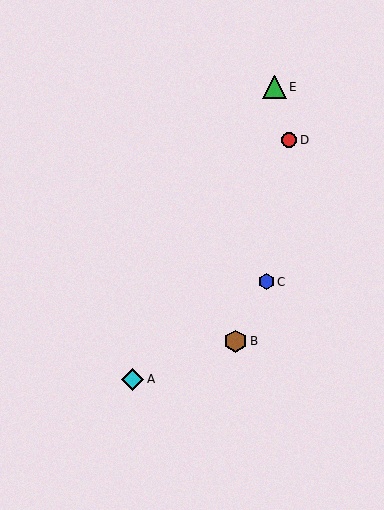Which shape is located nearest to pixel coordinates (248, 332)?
The brown hexagon (labeled B) at (236, 341) is nearest to that location.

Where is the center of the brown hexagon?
The center of the brown hexagon is at (236, 341).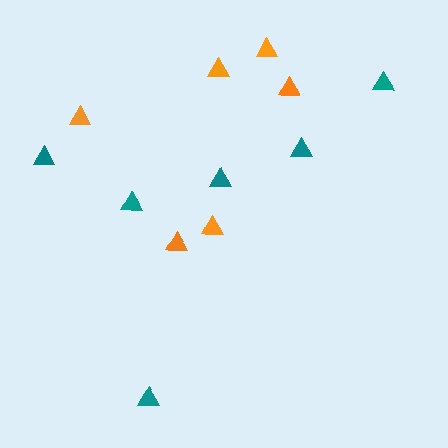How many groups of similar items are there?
There are 2 groups: one group of teal triangles (6) and one group of orange triangles (6).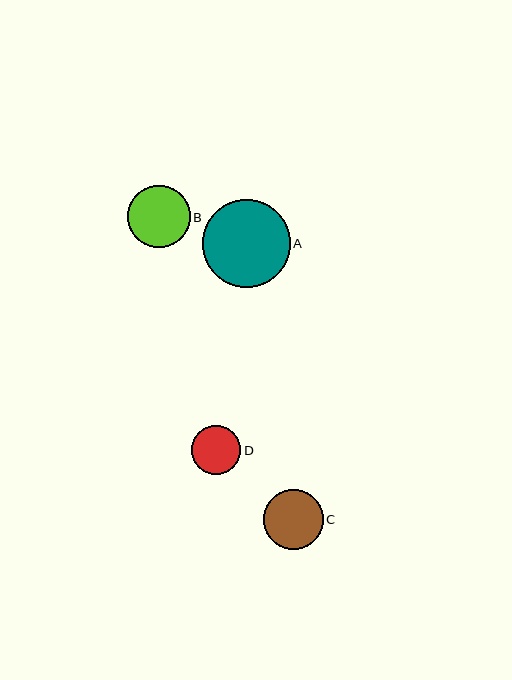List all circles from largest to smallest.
From largest to smallest: A, B, C, D.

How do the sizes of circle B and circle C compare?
Circle B and circle C are approximately the same size.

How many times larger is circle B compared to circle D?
Circle B is approximately 1.3 times the size of circle D.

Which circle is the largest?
Circle A is the largest with a size of approximately 88 pixels.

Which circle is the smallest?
Circle D is the smallest with a size of approximately 49 pixels.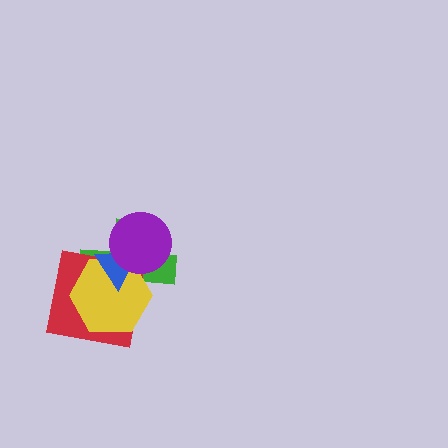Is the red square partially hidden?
Yes, it is partially covered by another shape.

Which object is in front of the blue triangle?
The purple circle is in front of the blue triangle.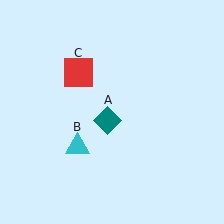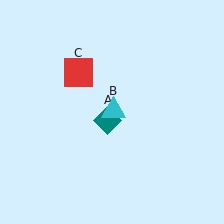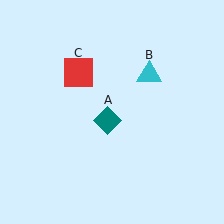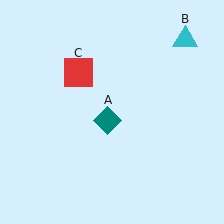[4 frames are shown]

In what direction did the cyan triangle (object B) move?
The cyan triangle (object B) moved up and to the right.